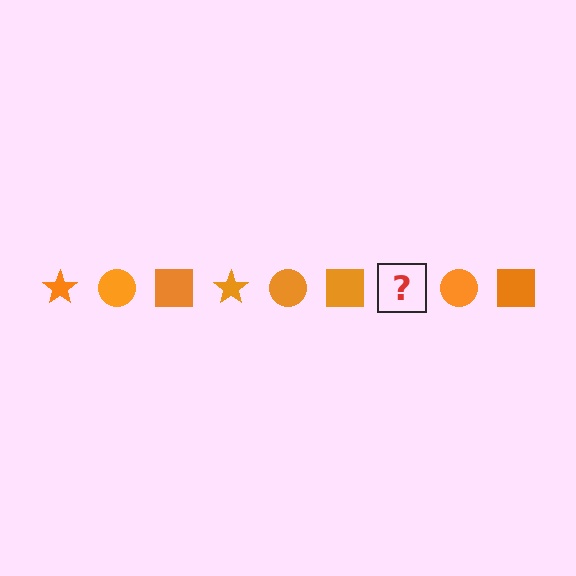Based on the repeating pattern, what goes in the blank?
The blank should be an orange star.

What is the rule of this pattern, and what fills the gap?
The rule is that the pattern cycles through star, circle, square shapes in orange. The gap should be filled with an orange star.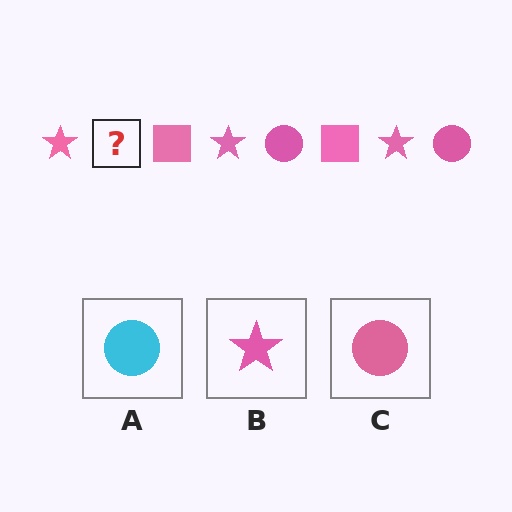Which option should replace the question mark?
Option C.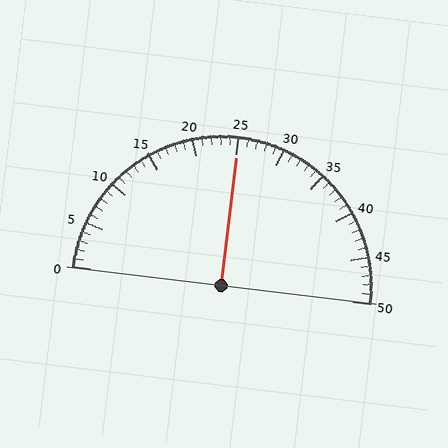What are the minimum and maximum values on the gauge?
The gauge ranges from 0 to 50.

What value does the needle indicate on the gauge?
The needle indicates approximately 25.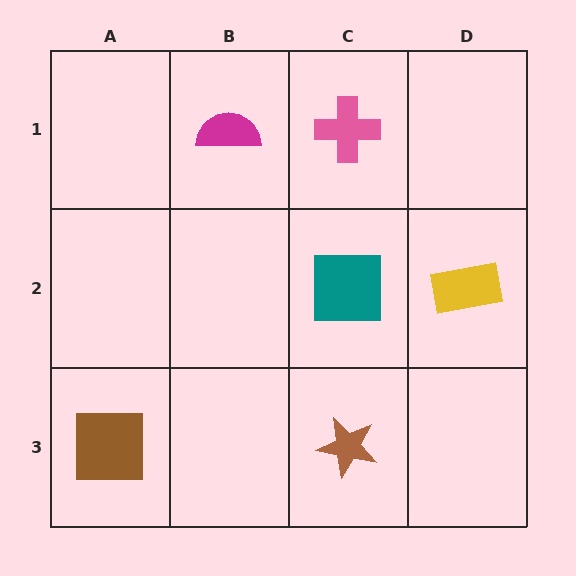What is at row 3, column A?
A brown square.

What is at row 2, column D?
A yellow rectangle.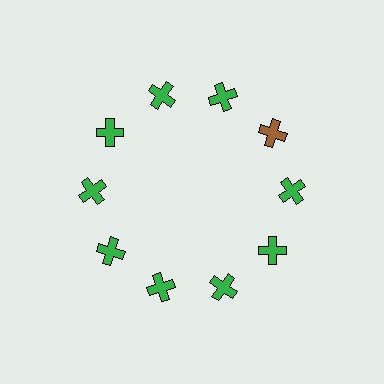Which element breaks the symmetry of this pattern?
The brown cross at roughly the 2 o'clock position breaks the symmetry. All other shapes are green crosses.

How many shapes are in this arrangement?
There are 10 shapes arranged in a ring pattern.